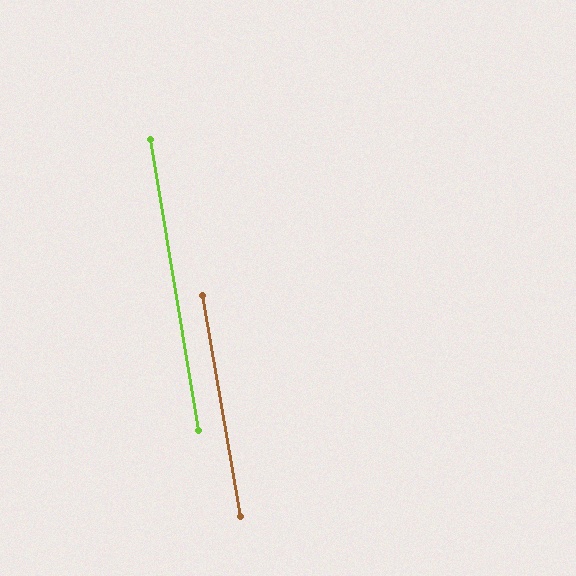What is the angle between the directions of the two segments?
Approximately 1 degree.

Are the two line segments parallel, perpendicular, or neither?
Parallel — their directions differ by only 0.6°.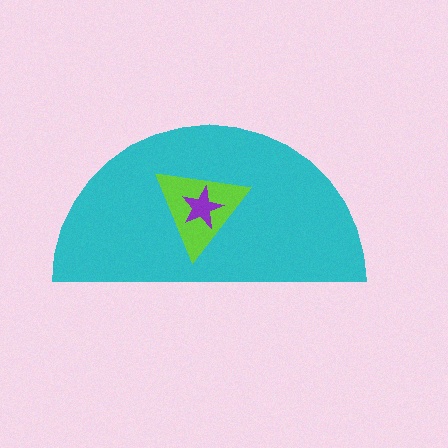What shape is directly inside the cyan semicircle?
The lime triangle.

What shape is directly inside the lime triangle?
The purple star.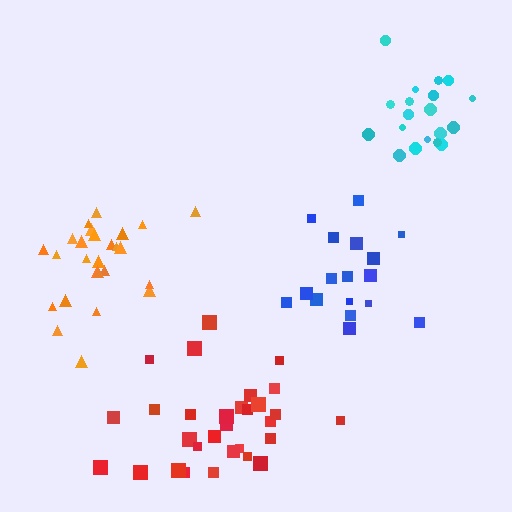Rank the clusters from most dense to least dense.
orange, cyan, blue, red.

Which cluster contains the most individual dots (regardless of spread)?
Red (30).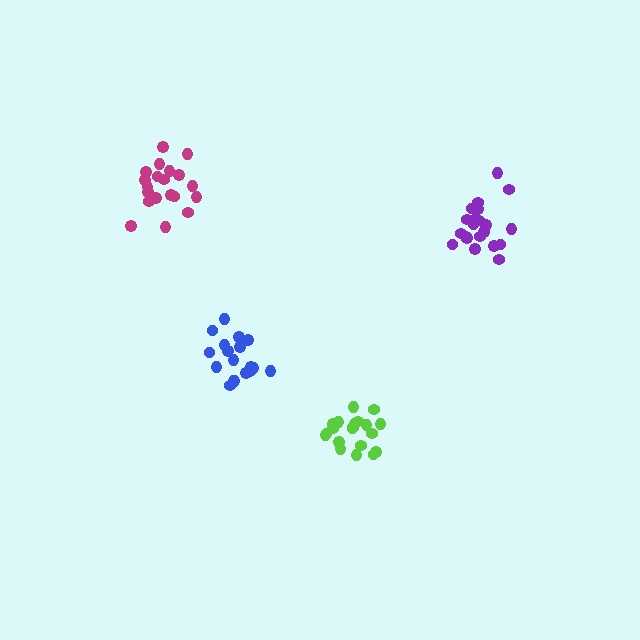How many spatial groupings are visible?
There are 4 spatial groupings.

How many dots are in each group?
Group 1: 21 dots, Group 2: 20 dots, Group 3: 18 dots, Group 4: 20 dots (79 total).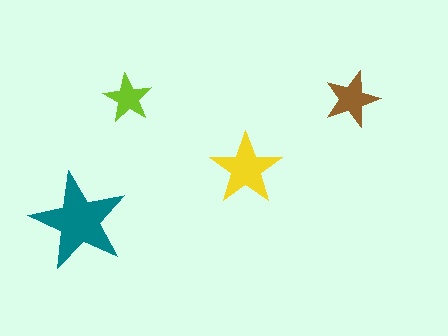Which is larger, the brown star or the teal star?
The teal one.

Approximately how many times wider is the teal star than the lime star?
About 2 times wider.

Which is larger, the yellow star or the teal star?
The teal one.